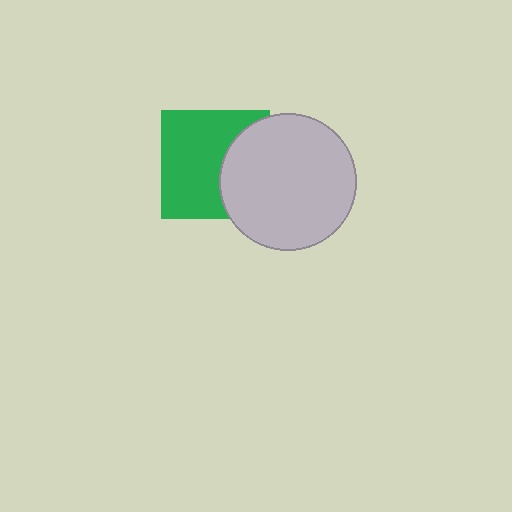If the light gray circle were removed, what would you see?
You would see the complete green square.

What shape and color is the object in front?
The object in front is a light gray circle.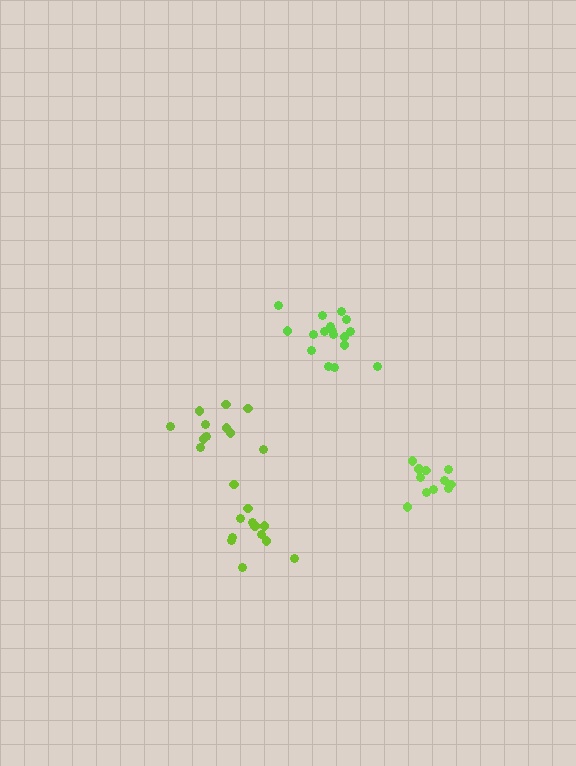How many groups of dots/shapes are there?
There are 4 groups.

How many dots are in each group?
Group 1: 17 dots, Group 2: 11 dots, Group 3: 12 dots, Group 4: 11 dots (51 total).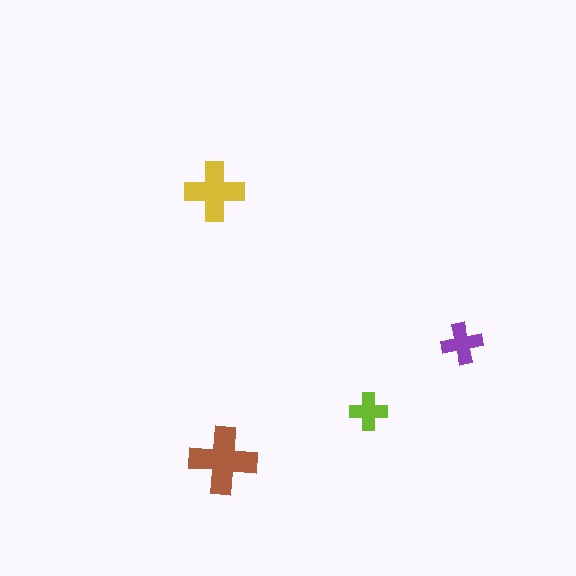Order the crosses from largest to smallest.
the brown one, the yellow one, the purple one, the lime one.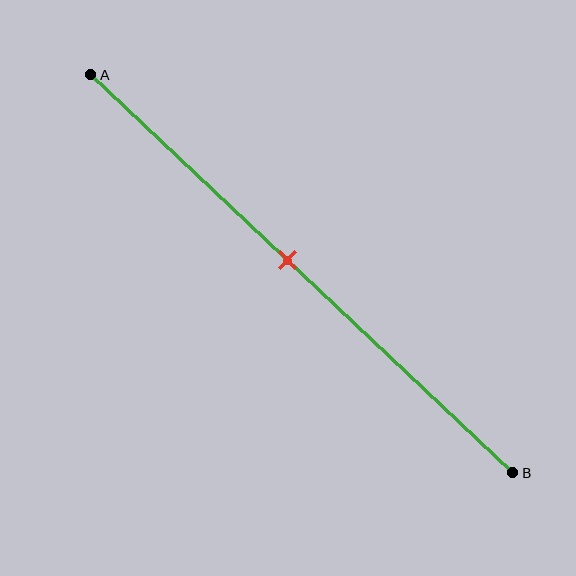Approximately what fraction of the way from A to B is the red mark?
The red mark is approximately 45% of the way from A to B.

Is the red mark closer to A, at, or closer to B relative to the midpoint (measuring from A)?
The red mark is closer to point A than the midpoint of segment AB.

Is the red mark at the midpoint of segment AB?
No, the mark is at about 45% from A, not at the 50% midpoint.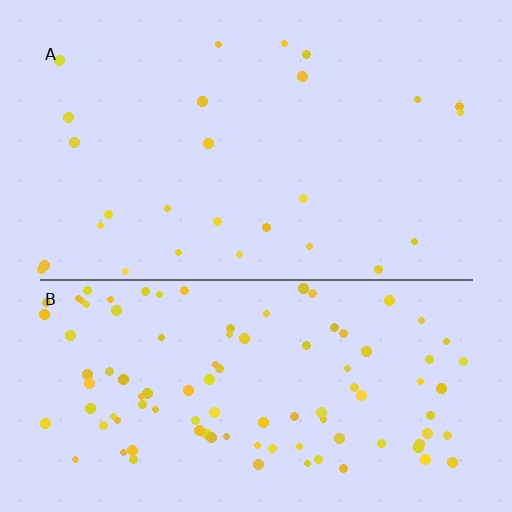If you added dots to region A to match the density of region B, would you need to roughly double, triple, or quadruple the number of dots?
Approximately quadruple.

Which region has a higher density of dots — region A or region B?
B (the bottom).